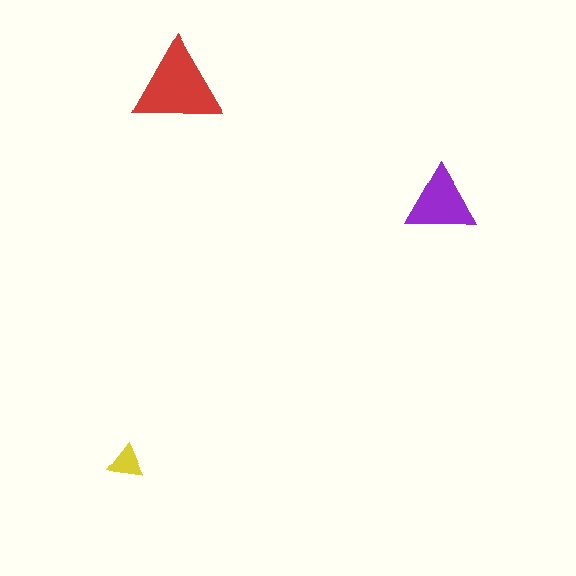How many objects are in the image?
There are 3 objects in the image.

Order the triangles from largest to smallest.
the red one, the purple one, the yellow one.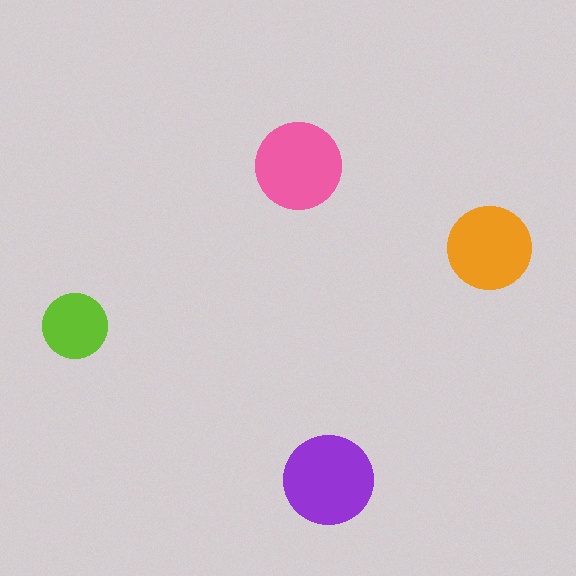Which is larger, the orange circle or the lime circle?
The orange one.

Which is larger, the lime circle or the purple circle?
The purple one.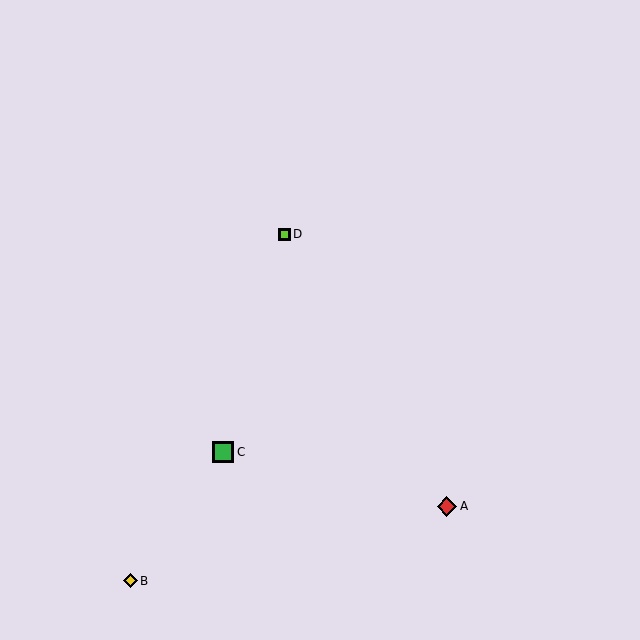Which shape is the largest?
The green square (labeled C) is the largest.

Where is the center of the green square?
The center of the green square is at (223, 452).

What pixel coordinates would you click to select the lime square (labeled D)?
Click at (284, 234) to select the lime square D.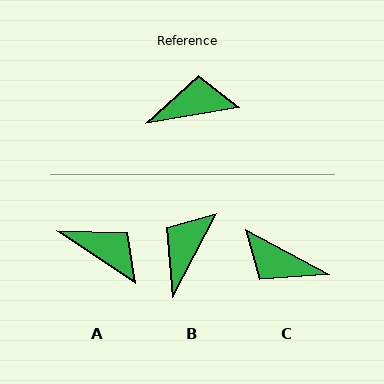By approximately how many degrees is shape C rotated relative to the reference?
Approximately 142 degrees counter-clockwise.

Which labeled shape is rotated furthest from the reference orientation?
C, about 142 degrees away.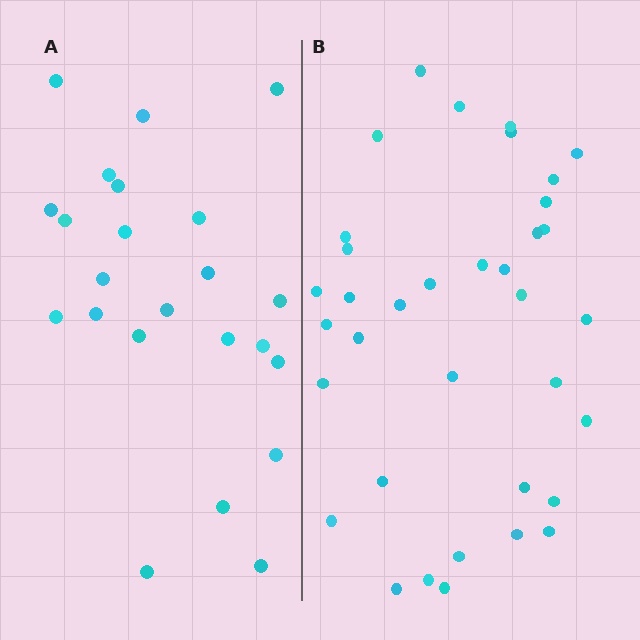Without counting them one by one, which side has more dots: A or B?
Region B (the right region) has more dots.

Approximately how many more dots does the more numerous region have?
Region B has approximately 15 more dots than region A.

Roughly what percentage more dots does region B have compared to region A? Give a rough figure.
About 55% more.